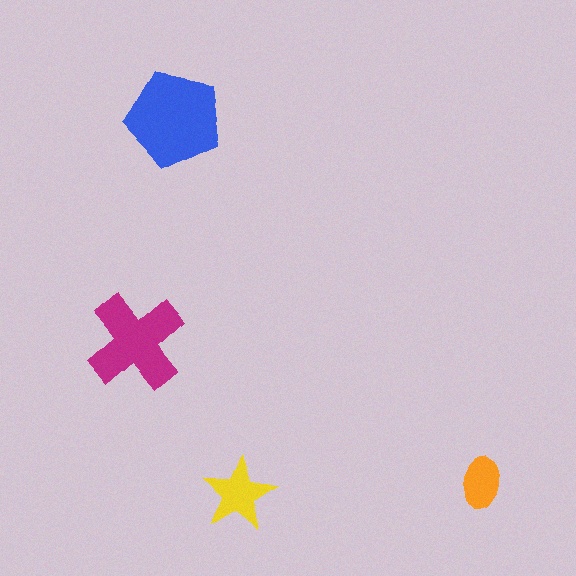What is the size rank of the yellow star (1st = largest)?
3rd.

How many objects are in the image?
There are 4 objects in the image.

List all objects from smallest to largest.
The orange ellipse, the yellow star, the magenta cross, the blue pentagon.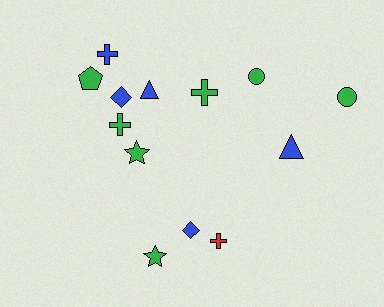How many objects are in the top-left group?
There are 6 objects.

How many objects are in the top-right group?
There are 4 objects.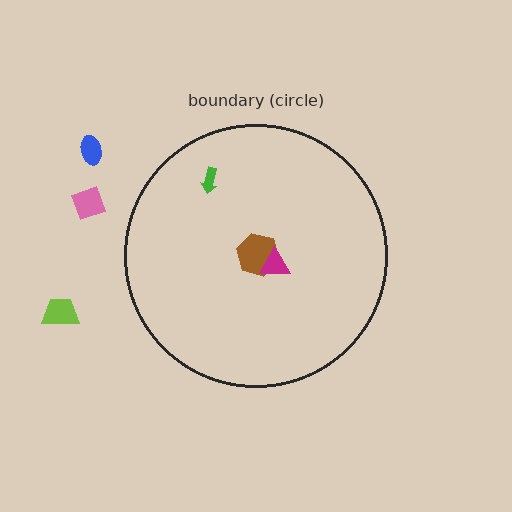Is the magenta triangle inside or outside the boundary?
Inside.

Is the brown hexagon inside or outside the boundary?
Inside.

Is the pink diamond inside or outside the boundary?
Outside.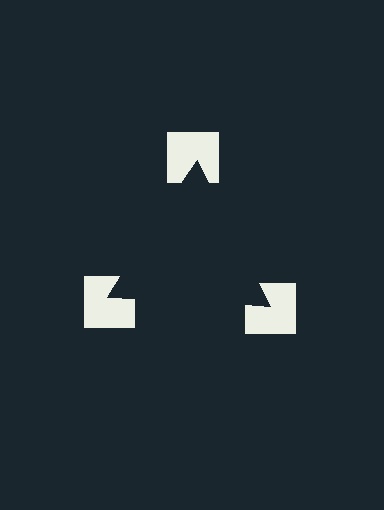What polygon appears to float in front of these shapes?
An illusory triangle — its edges are inferred from the aligned wedge cuts in the notched squares, not physically drawn.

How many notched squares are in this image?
There are 3 — one at each vertex of the illusory triangle.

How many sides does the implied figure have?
3 sides.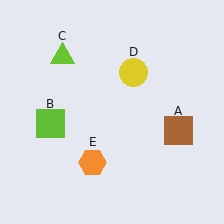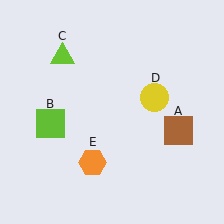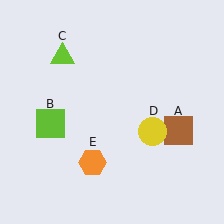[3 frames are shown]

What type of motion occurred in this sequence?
The yellow circle (object D) rotated clockwise around the center of the scene.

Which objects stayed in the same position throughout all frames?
Brown square (object A) and lime square (object B) and lime triangle (object C) and orange hexagon (object E) remained stationary.